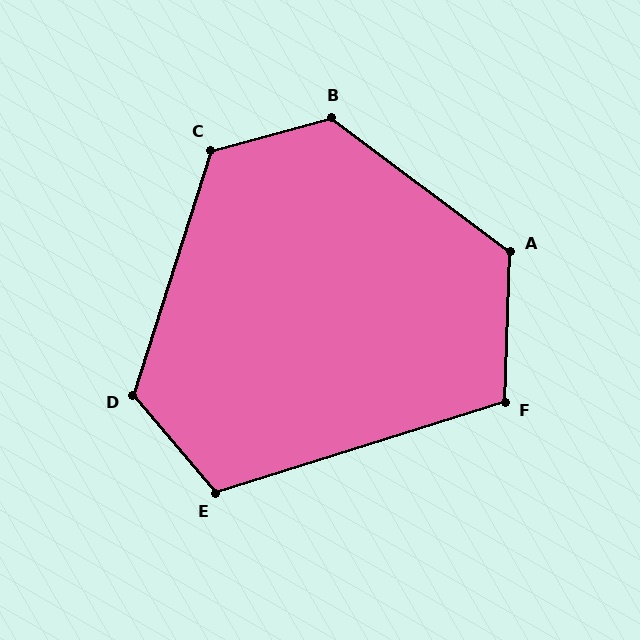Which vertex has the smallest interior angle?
F, at approximately 110 degrees.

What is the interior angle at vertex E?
Approximately 113 degrees (obtuse).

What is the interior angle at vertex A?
Approximately 125 degrees (obtuse).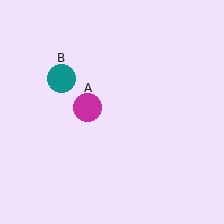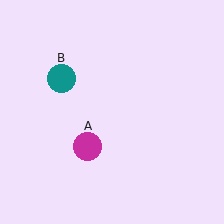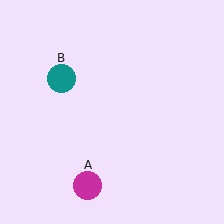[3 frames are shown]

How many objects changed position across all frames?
1 object changed position: magenta circle (object A).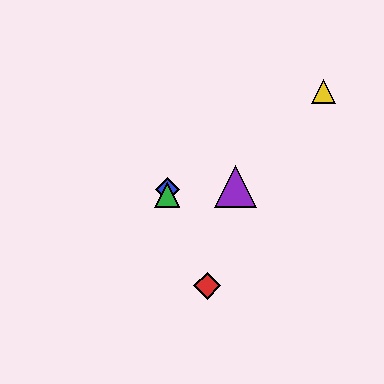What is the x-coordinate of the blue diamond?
The blue diamond is at x≈167.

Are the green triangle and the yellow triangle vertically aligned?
No, the green triangle is at x≈167 and the yellow triangle is at x≈324.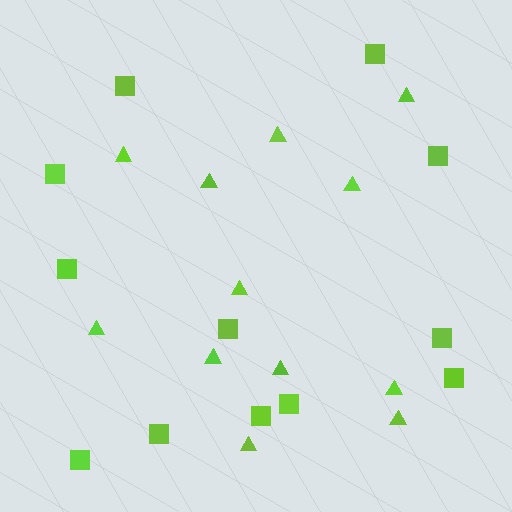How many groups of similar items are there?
There are 2 groups: one group of triangles (12) and one group of squares (12).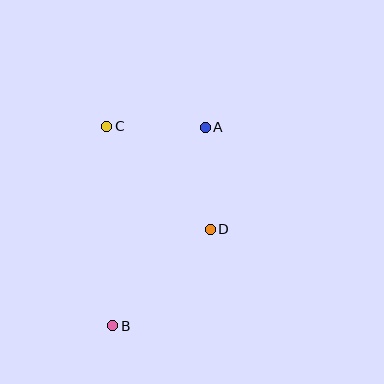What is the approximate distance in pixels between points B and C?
The distance between B and C is approximately 200 pixels.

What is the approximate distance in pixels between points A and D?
The distance between A and D is approximately 102 pixels.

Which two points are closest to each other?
Points A and C are closest to each other.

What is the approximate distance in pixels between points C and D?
The distance between C and D is approximately 146 pixels.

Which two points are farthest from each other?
Points A and B are farthest from each other.